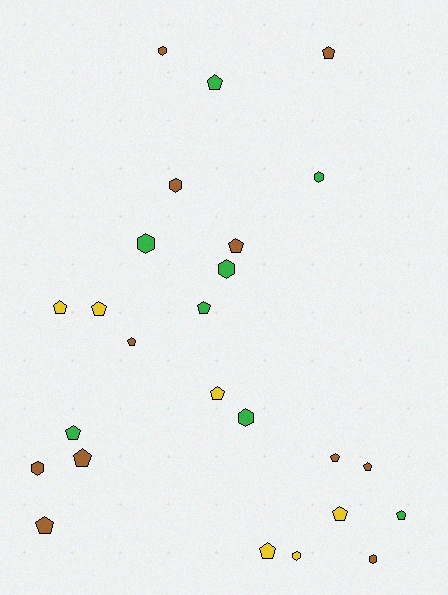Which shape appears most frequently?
Pentagon, with 16 objects.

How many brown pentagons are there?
There are 7 brown pentagons.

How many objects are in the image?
There are 25 objects.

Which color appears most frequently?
Brown, with 11 objects.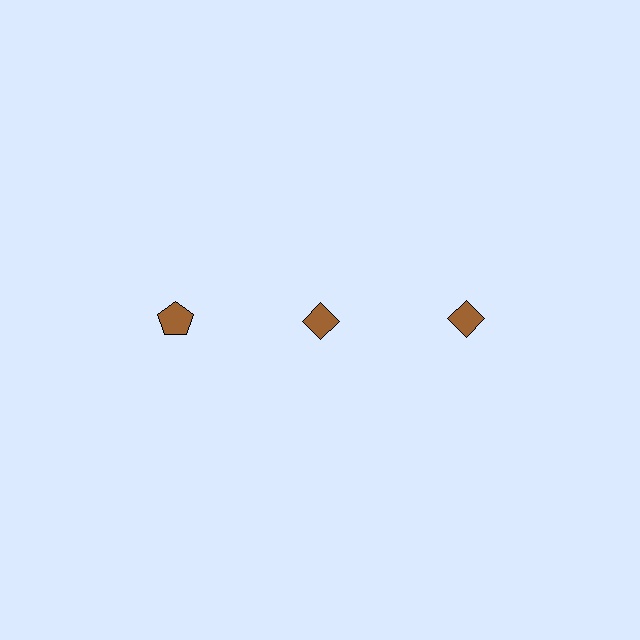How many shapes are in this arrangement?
There are 3 shapes arranged in a grid pattern.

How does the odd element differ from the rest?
It has a different shape: pentagon instead of diamond.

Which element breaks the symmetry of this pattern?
The brown pentagon in the top row, leftmost column breaks the symmetry. All other shapes are brown diamonds.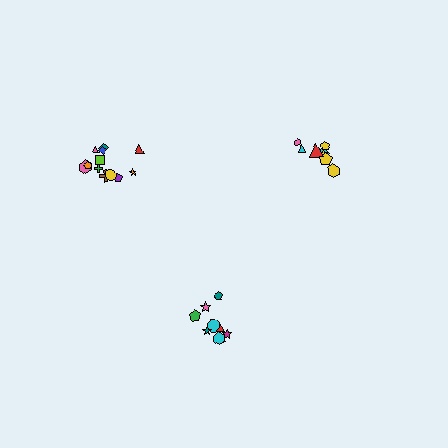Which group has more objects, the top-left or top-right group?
The top-left group.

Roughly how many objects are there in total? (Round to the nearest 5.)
Roughly 30 objects in total.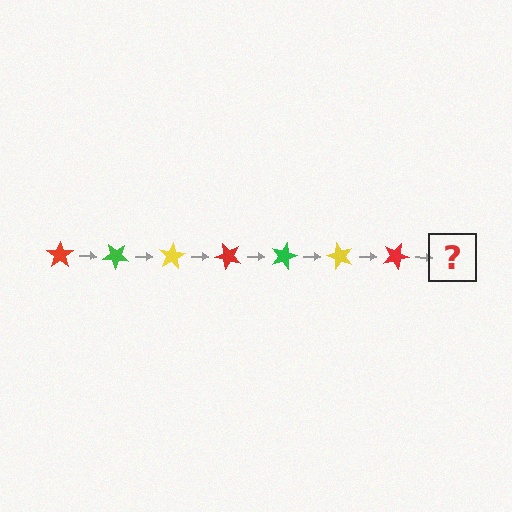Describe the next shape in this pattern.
It should be a green star, rotated 280 degrees from the start.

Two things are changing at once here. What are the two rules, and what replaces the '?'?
The two rules are that it rotates 40 degrees each step and the color cycles through red, green, and yellow. The '?' should be a green star, rotated 280 degrees from the start.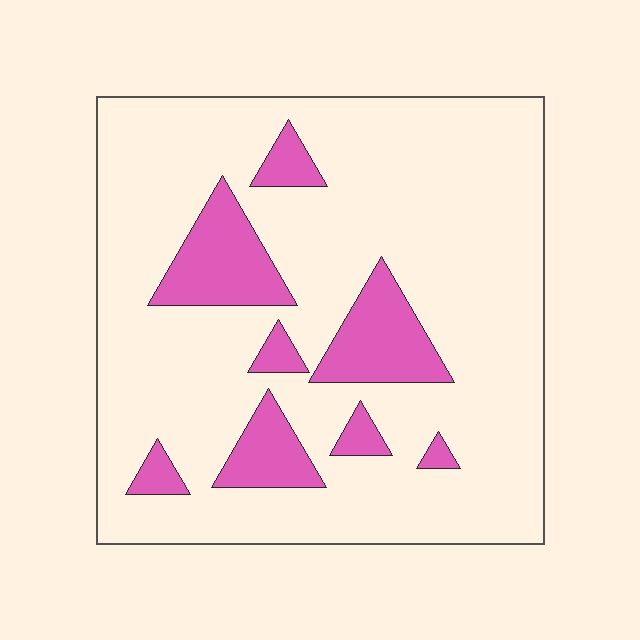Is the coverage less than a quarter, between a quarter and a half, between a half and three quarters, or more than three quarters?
Less than a quarter.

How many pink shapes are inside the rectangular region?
8.